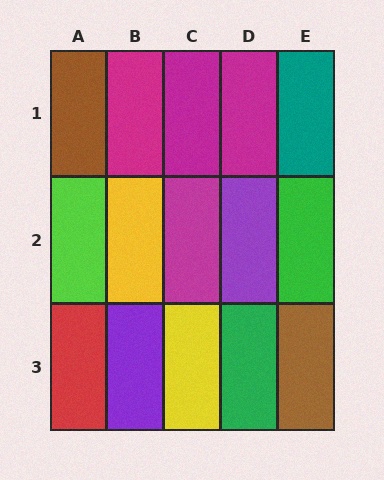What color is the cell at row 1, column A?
Brown.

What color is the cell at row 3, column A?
Red.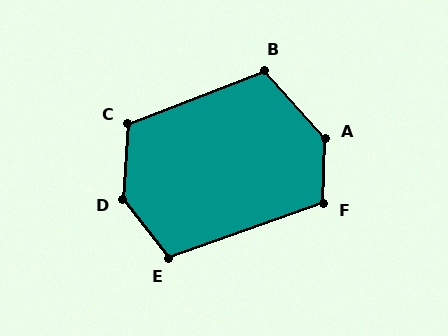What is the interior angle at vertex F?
Approximately 111 degrees (obtuse).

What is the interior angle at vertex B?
Approximately 110 degrees (obtuse).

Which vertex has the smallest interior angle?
E, at approximately 109 degrees.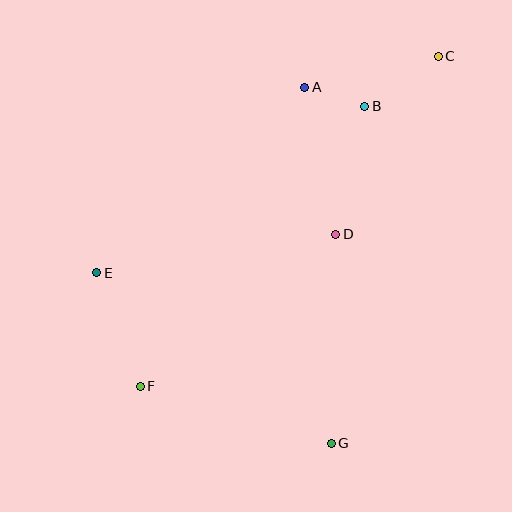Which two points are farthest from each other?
Points C and F are farthest from each other.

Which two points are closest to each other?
Points A and B are closest to each other.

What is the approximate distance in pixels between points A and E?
The distance between A and E is approximately 279 pixels.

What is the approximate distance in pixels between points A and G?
The distance between A and G is approximately 357 pixels.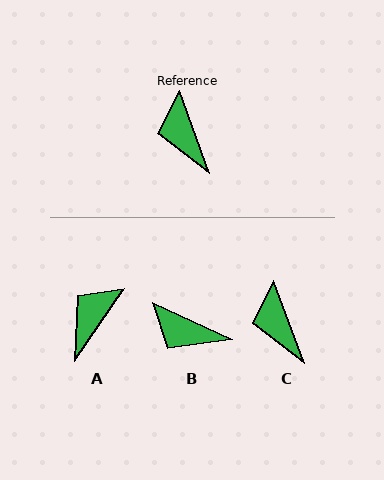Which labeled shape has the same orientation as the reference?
C.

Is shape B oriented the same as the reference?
No, it is off by about 45 degrees.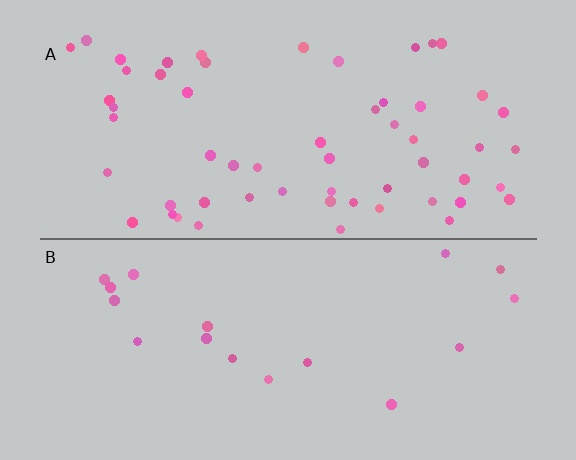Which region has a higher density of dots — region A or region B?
A (the top).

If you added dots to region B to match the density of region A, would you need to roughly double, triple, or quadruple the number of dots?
Approximately triple.